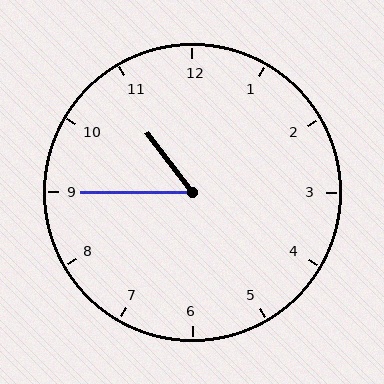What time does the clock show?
10:45.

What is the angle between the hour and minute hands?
Approximately 52 degrees.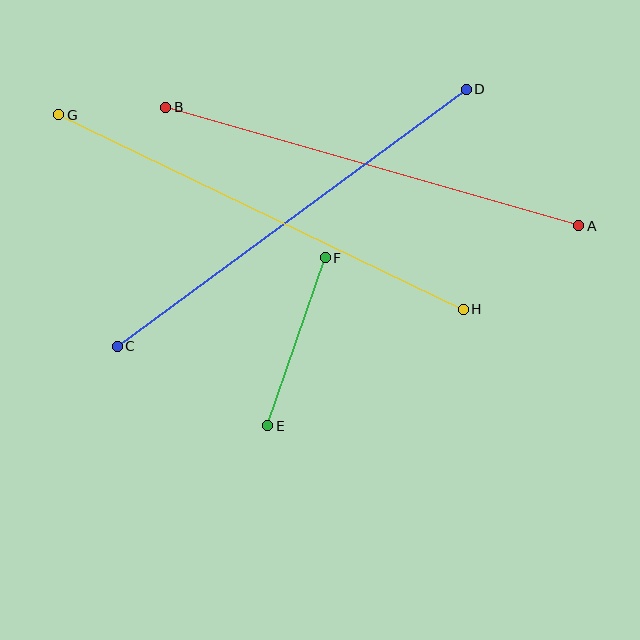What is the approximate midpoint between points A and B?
The midpoint is at approximately (372, 167) pixels.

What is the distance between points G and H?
The distance is approximately 449 pixels.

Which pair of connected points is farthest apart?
Points G and H are farthest apart.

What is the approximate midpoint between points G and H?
The midpoint is at approximately (261, 212) pixels.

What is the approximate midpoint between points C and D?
The midpoint is at approximately (292, 218) pixels.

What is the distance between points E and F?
The distance is approximately 177 pixels.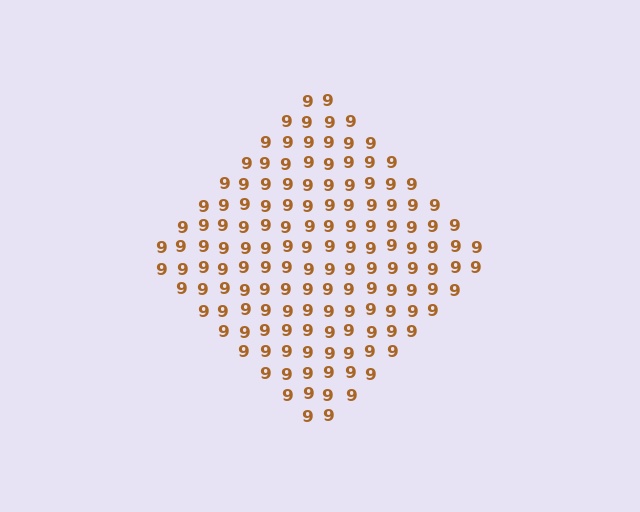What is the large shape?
The large shape is a diamond.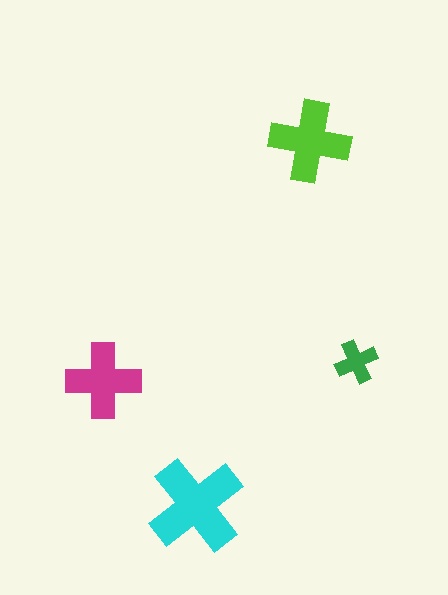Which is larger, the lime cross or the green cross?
The lime one.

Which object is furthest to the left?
The magenta cross is leftmost.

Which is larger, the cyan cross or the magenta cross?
The cyan one.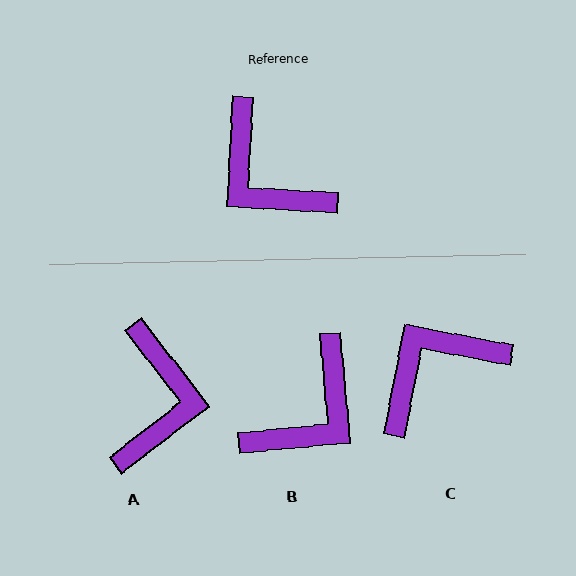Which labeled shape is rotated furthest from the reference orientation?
A, about 131 degrees away.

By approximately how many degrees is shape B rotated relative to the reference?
Approximately 99 degrees counter-clockwise.